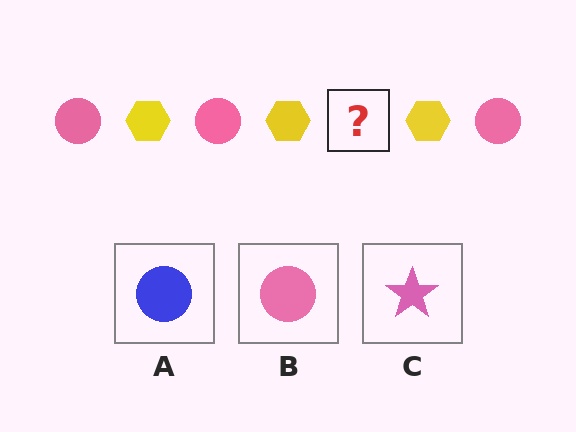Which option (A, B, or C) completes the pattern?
B.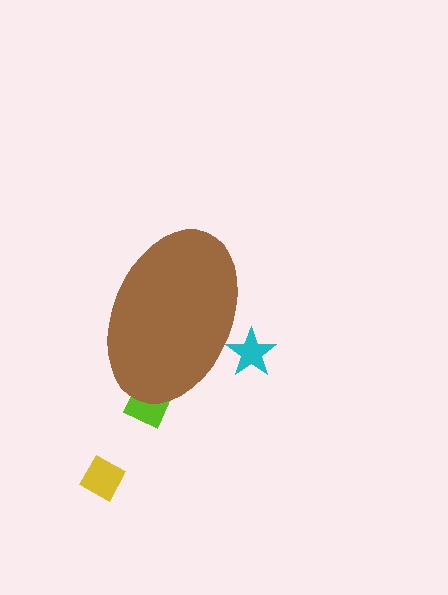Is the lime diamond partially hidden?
Yes, the lime diamond is partially hidden behind the brown ellipse.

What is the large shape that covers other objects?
A brown ellipse.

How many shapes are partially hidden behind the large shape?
2 shapes are partially hidden.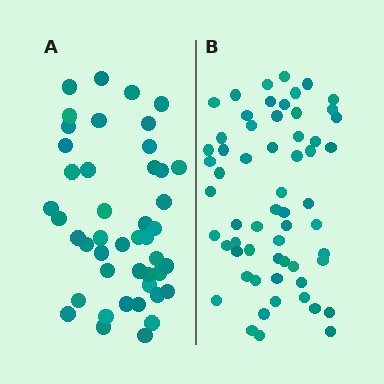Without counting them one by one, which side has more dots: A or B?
Region B (the right region) has more dots.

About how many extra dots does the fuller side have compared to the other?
Region B has approximately 15 more dots than region A.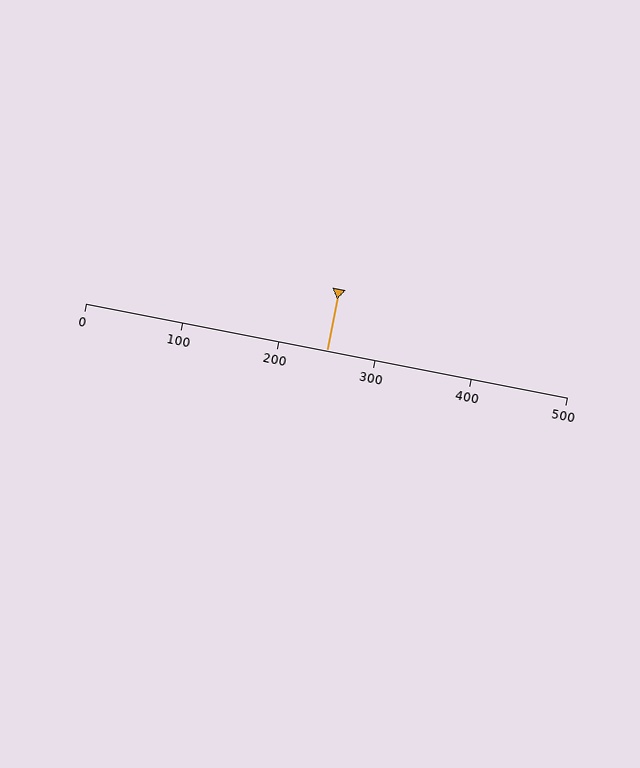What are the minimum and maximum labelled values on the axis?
The axis runs from 0 to 500.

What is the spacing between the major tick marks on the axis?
The major ticks are spaced 100 apart.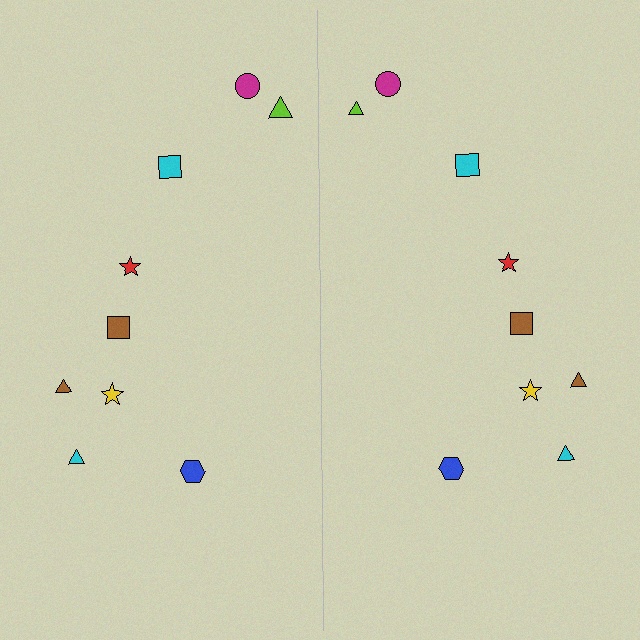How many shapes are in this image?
There are 18 shapes in this image.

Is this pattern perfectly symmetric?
No, the pattern is not perfectly symmetric. The lime triangle on the right side has a different size than its mirror counterpart.